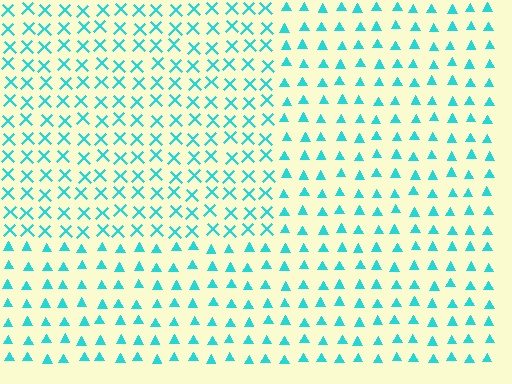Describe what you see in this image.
The image is filled with small cyan elements arranged in a uniform grid. A rectangle-shaped region contains X marks, while the surrounding area contains triangles. The boundary is defined purely by the change in element shape.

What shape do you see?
I see a rectangle.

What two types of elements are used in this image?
The image uses X marks inside the rectangle region and triangles outside it.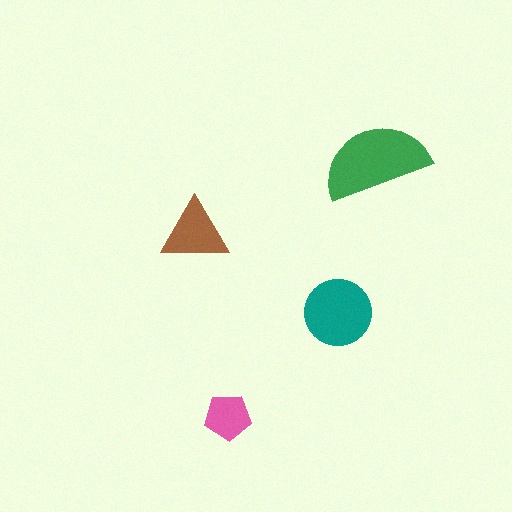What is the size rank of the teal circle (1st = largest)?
2nd.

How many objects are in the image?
There are 4 objects in the image.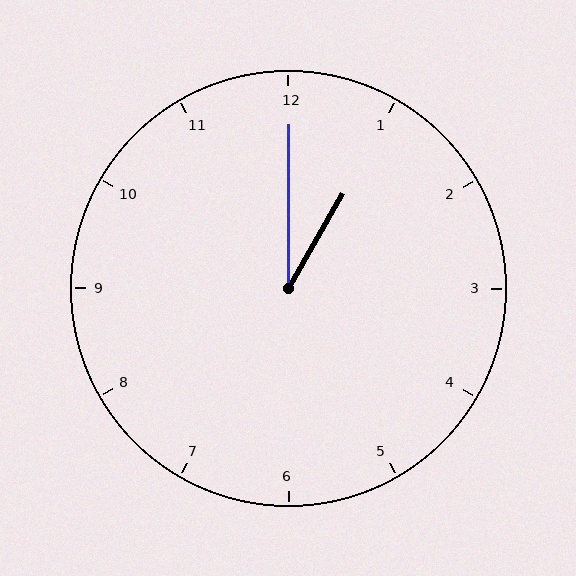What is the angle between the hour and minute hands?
Approximately 30 degrees.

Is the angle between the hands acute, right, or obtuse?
It is acute.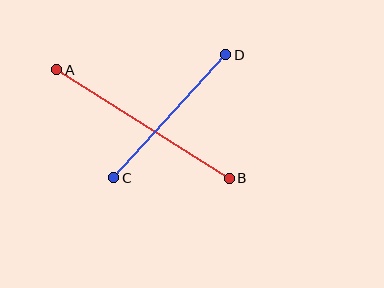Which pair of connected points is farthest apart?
Points A and B are farthest apart.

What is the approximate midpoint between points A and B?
The midpoint is at approximately (143, 124) pixels.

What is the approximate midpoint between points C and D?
The midpoint is at approximately (170, 116) pixels.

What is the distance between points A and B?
The distance is approximately 204 pixels.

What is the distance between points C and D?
The distance is approximately 166 pixels.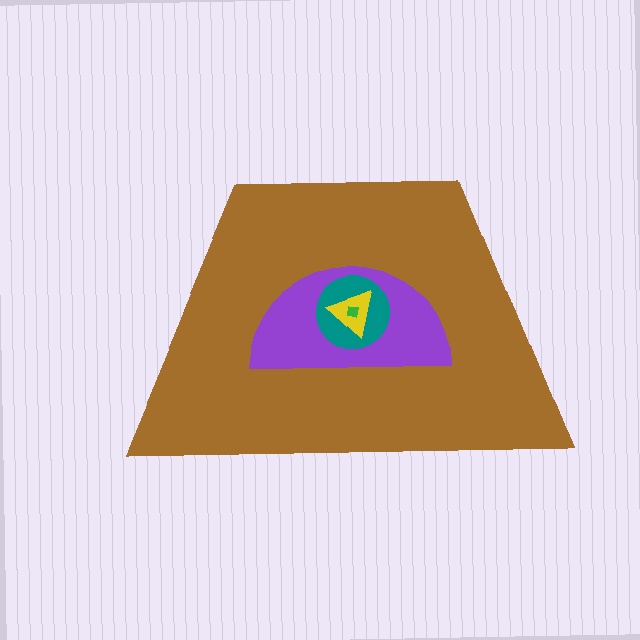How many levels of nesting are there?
5.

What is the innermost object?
The green square.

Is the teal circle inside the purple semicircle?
Yes.